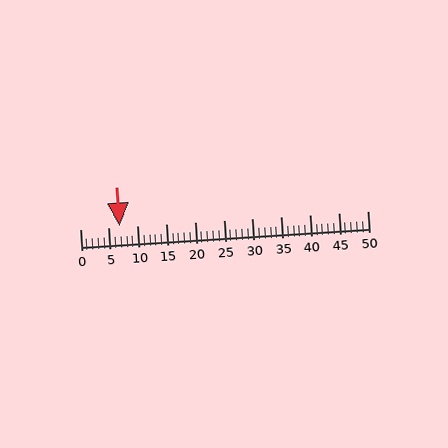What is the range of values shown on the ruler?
The ruler shows values from 0 to 50.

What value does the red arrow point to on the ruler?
The red arrow points to approximately 7.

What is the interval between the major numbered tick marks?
The major tick marks are spaced 5 units apart.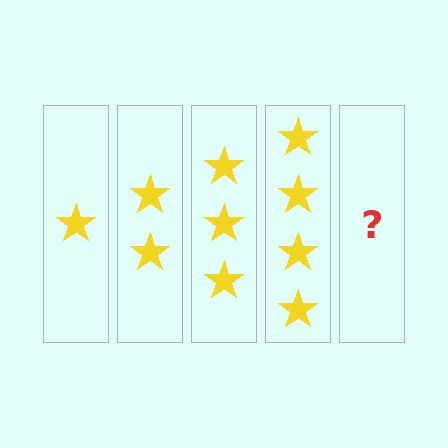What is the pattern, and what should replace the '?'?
The pattern is that each step adds one more star. The '?' should be 5 stars.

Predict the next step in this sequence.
The next step is 5 stars.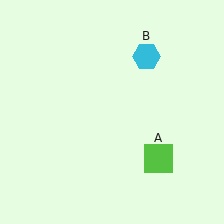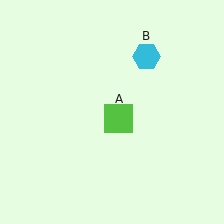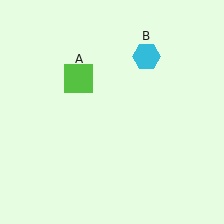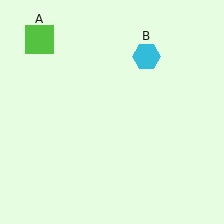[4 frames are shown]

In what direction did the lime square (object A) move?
The lime square (object A) moved up and to the left.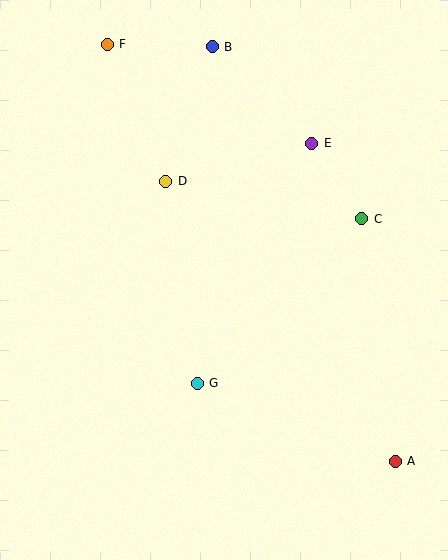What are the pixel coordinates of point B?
Point B is at (212, 47).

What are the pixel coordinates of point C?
Point C is at (362, 219).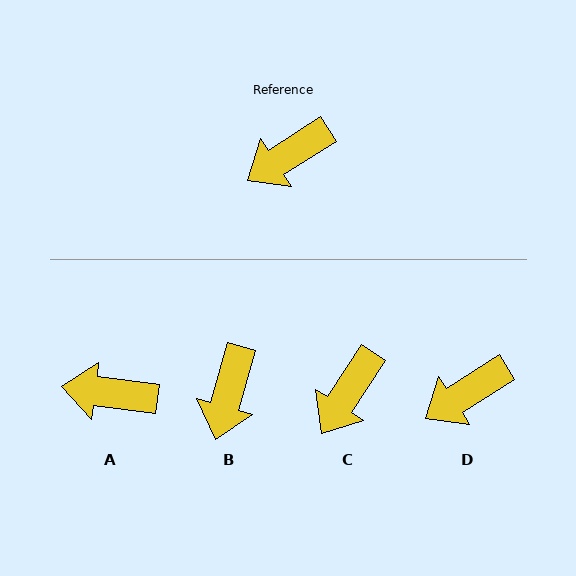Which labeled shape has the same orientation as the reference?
D.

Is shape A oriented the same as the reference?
No, it is off by about 40 degrees.